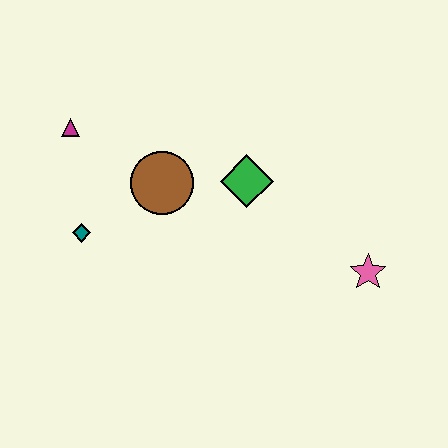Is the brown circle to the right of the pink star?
No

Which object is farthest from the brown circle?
The pink star is farthest from the brown circle.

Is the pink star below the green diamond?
Yes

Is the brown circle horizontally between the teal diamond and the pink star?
Yes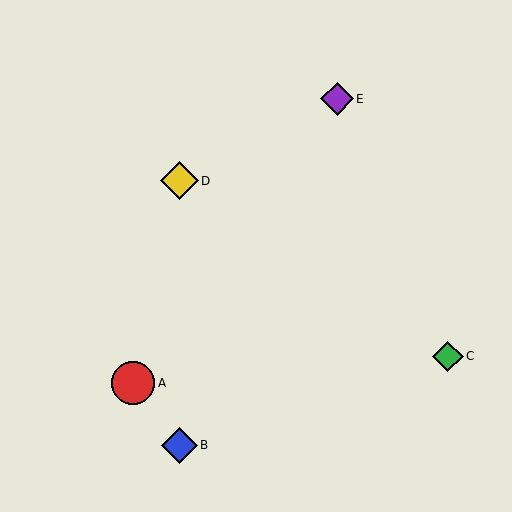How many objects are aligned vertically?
2 objects (B, D) are aligned vertically.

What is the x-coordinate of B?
Object B is at x≈179.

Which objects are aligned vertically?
Objects B, D are aligned vertically.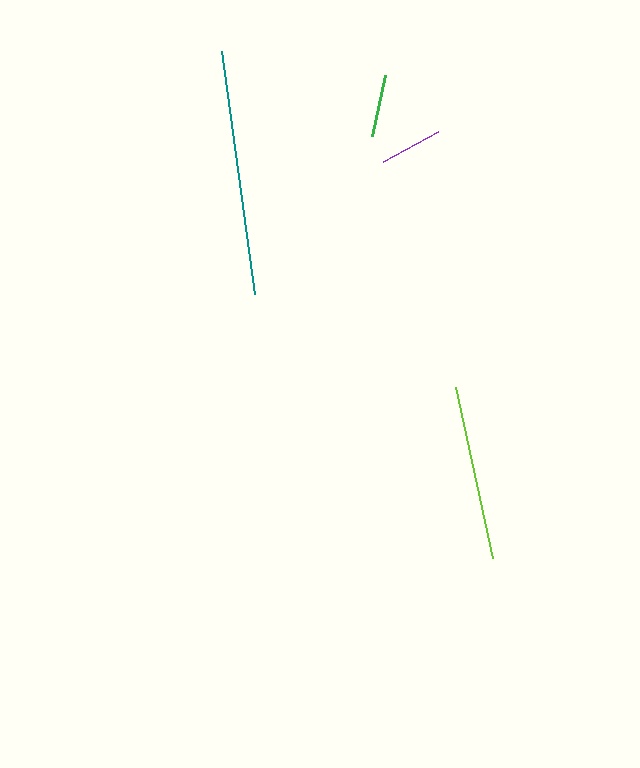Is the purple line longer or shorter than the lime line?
The lime line is longer than the purple line.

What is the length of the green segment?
The green segment is approximately 63 pixels long.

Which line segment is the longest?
The teal line is the longest at approximately 244 pixels.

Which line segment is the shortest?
The green line is the shortest at approximately 63 pixels.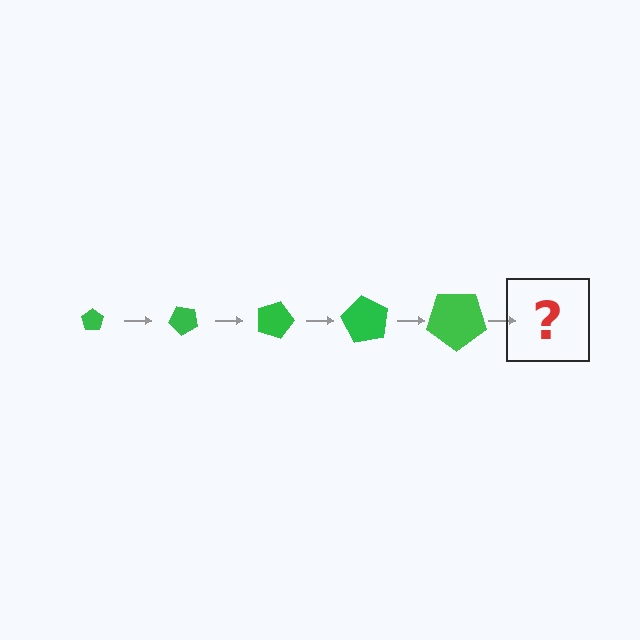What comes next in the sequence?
The next element should be a pentagon, larger than the previous one and rotated 225 degrees from the start.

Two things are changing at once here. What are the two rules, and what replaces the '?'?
The two rules are that the pentagon grows larger each step and it rotates 45 degrees each step. The '?' should be a pentagon, larger than the previous one and rotated 225 degrees from the start.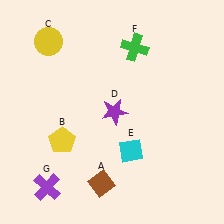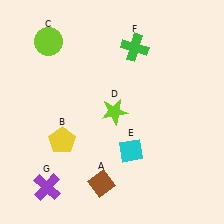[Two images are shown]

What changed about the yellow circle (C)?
In Image 1, C is yellow. In Image 2, it changed to lime.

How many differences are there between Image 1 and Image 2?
There are 2 differences between the two images.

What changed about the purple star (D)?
In Image 1, D is purple. In Image 2, it changed to lime.